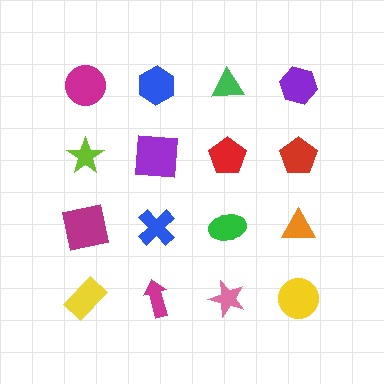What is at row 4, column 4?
A yellow circle.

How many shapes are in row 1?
4 shapes.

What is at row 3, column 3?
A green ellipse.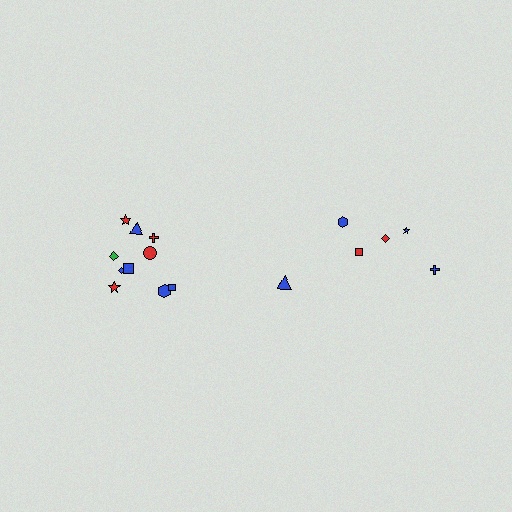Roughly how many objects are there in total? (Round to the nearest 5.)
Roughly 15 objects in total.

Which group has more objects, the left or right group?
The left group.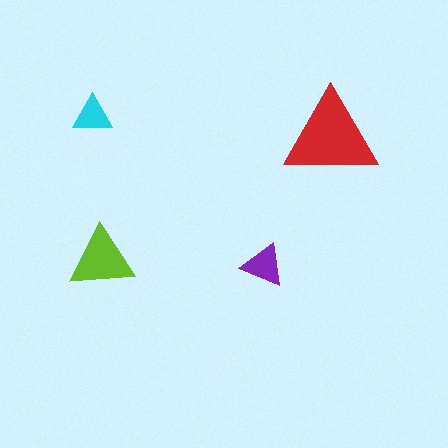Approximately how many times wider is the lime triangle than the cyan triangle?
About 1.5 times wider.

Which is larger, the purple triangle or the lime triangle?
The lime one.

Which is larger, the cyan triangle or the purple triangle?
The purple one.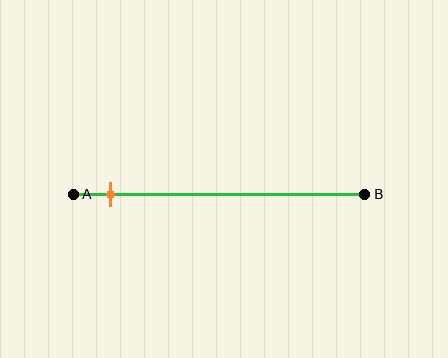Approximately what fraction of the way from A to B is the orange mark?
The orange mark is approximately 15% of the way from A to B.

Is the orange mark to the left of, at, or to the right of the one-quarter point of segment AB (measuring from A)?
The orange mark is to the left of the one-quarter point of segment AB.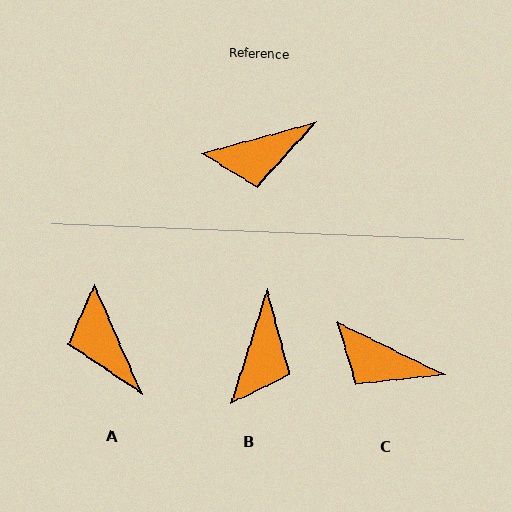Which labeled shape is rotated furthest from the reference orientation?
A, about 82 degrees away.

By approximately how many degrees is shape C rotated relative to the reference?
Approximately 42 degrees clockwise.